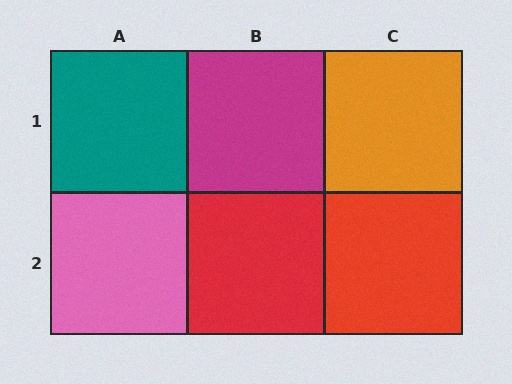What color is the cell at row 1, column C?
Orange.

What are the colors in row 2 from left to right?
Pink, red, red.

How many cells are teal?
1 cell is teal.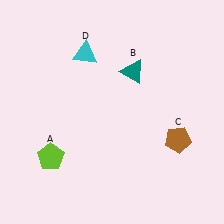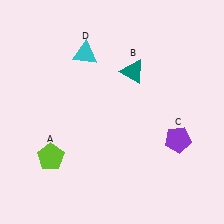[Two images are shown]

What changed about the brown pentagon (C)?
In Image 1, C is brown. In Image 2, it changed to purple.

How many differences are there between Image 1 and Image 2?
There is 1 difference between the two images.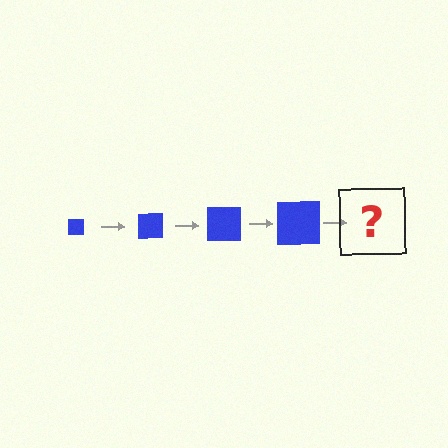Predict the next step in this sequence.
The next step is a blue square, larger than the previous one.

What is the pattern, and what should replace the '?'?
The pattern is that the square gets progressively larger each step. The '?' should be a blue square, larger than the previous one.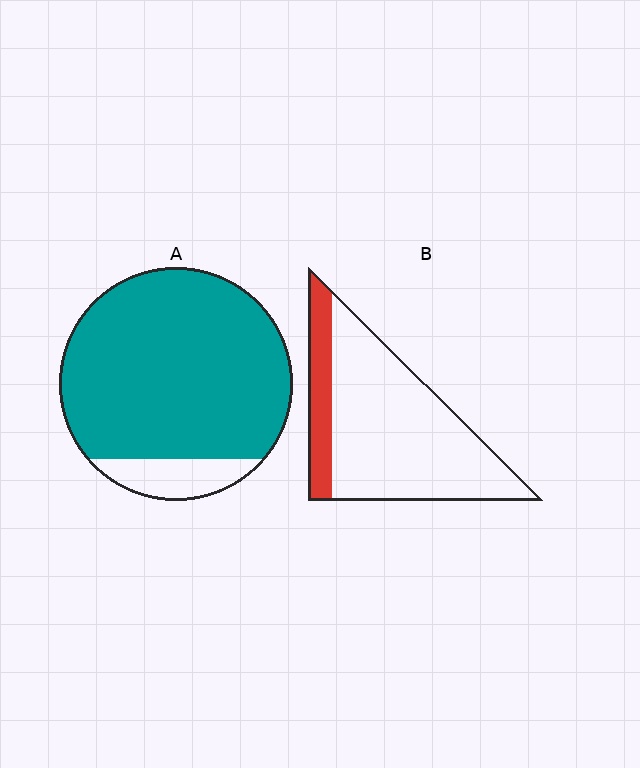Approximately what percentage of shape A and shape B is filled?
A is approximately 90% and B is approximately 20%.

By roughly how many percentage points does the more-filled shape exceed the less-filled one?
By roughly 70 percentage points (A over B).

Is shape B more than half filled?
No.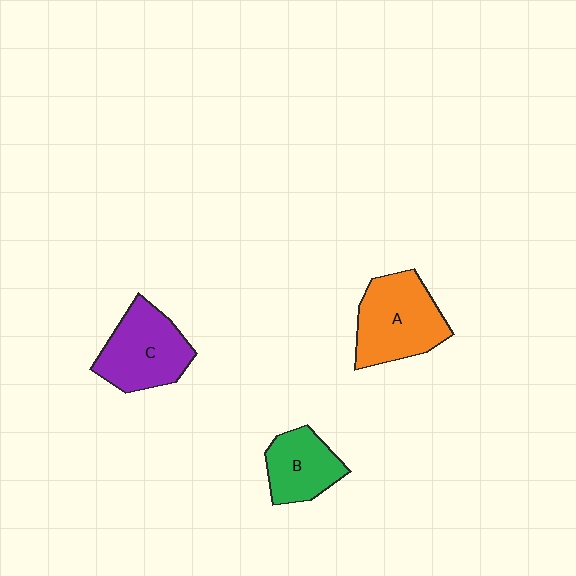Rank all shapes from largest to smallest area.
From largest to smallest: A (orange), C (purple), B (green).